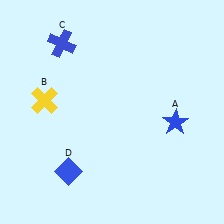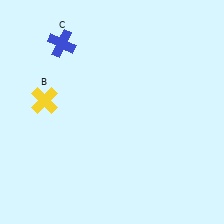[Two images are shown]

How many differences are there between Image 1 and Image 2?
There are 2 differences between the two images.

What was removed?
The blue diamond (D), the blue star (A) were removed in Image 2.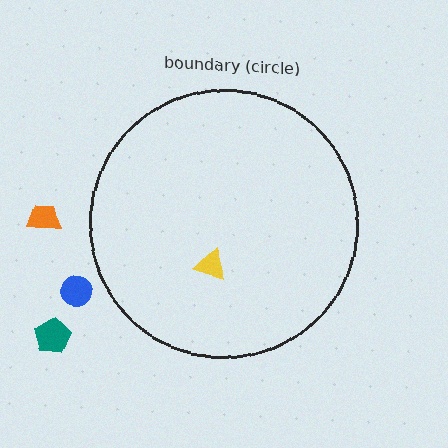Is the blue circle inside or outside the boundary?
Outside.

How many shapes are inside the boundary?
1 inside, 3 outside.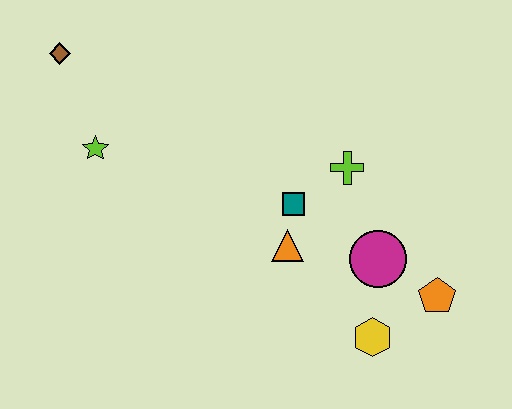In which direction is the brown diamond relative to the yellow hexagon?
The brown diamond is to the left of the yellow hexagon.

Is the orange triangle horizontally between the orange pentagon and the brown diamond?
Yes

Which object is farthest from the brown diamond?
The orange pentagon is farthest from the brown diamond.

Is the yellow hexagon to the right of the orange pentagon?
No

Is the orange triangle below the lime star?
Yes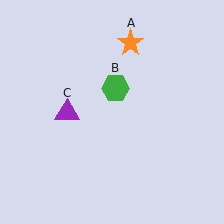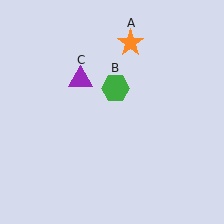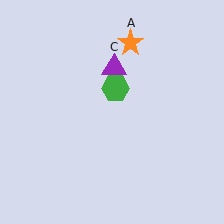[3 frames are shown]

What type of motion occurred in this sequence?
The purple triangle (object C) rotated clockwise around the center of the scene.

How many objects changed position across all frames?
1 object changed position: purple triangle (object C).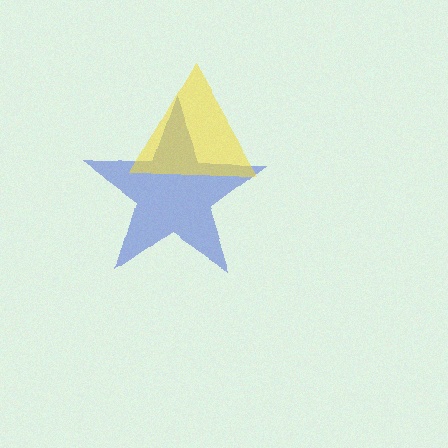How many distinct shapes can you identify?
There are 2 distinct shapes: a blue star, a yellow triangle.